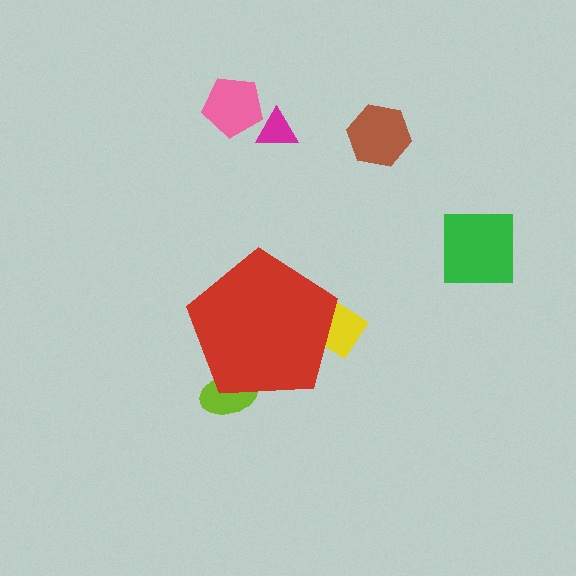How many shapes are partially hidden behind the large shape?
2 shapes are partially hidden.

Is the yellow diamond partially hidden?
Yes, the yellow diamond is partially hidden behind the red pentagon.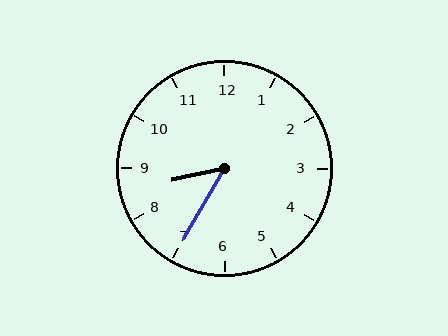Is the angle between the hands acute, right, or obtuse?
It is acute.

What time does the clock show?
8:35.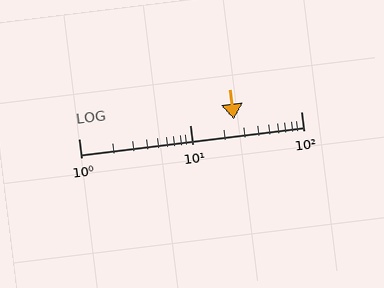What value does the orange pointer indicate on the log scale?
The pointer indicates approximately 25.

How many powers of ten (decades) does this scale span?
The scale spans 2 decades, from 1 to 100.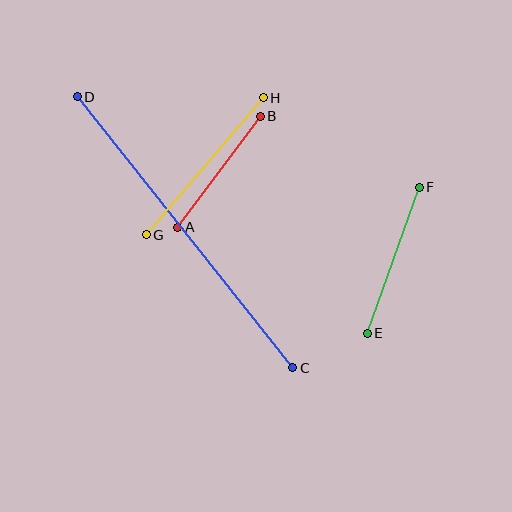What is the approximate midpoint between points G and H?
The midpoint is at approximately (205, 166) pixels.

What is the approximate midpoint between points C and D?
The midpoint is at approximately (185, 232) pixels.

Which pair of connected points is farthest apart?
Points C and D are farthest apart.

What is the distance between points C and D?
The distance is approximately 346 pixels.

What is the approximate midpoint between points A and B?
The midpoint is at approximately (219, 172) pixels.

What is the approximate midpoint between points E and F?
The midpoint is at approximately (393, 260) pixels.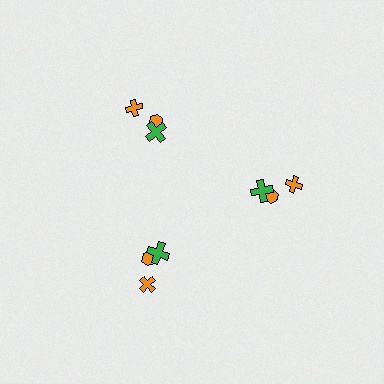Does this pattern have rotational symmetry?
Yes, this pattern has 3-fold rotational symmetry. It looks the same after rotating 120 degrees around the center.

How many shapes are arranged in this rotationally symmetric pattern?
There are 9 shapes, arranged in 3 groups of 3.